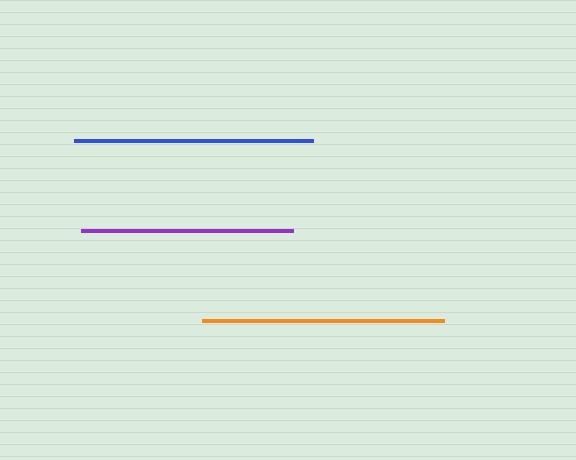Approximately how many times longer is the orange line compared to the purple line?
The orange line is approximately 1.1 times the length of the purple line.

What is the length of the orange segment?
The orange segment is approximately 242 pixels long.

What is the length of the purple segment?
The purple segment is approximately 212 pixels long.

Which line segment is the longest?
The orange line is the longest at approximately 242 pixels.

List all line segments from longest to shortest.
From longest to shortest: orange, blue, purple.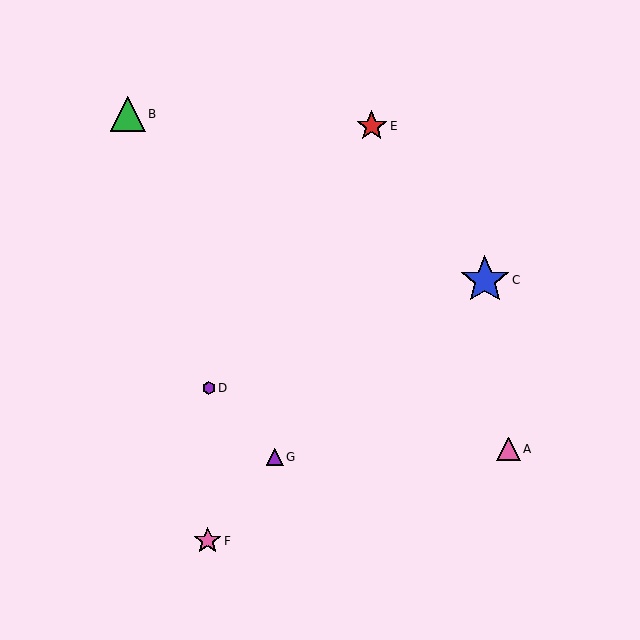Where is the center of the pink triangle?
The center of the pink triangle is at (508, 449).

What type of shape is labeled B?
Shape B is a green triangle.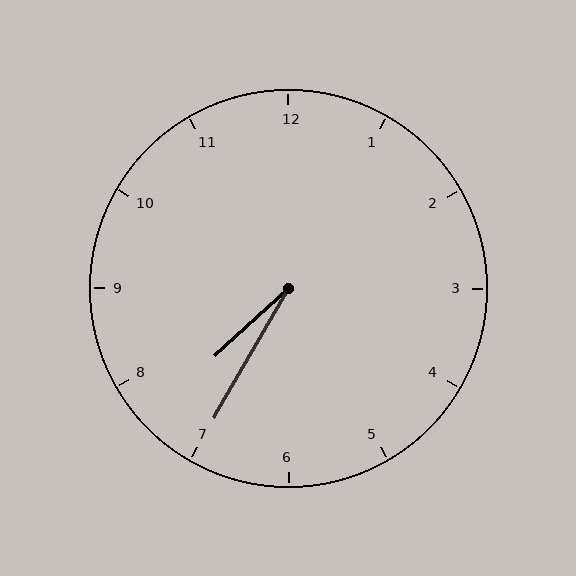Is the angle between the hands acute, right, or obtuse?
It is acute.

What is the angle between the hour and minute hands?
Approximately 18 degrees.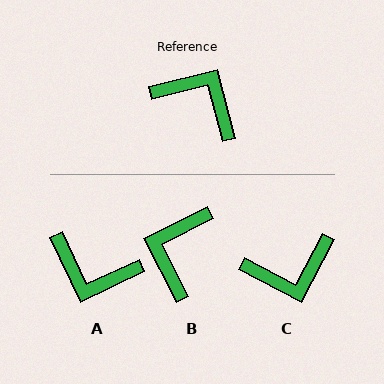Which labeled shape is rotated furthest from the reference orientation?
A, about 169 degrees away.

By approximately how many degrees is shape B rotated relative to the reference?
Approximately 103 degrees counter-clockwise.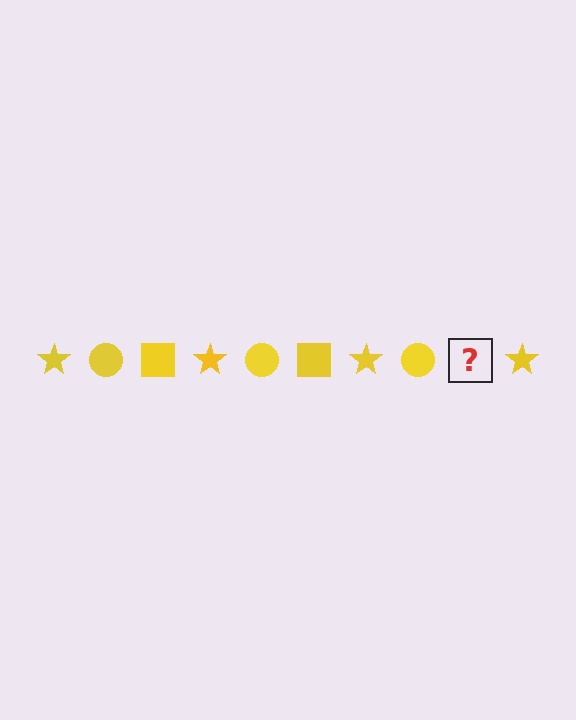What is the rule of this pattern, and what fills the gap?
The rule is that the pattern cycles through star, circle, square shapes in yellow. The gap should be filled with a yellow square.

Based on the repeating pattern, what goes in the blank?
The blank should be a yellow square.